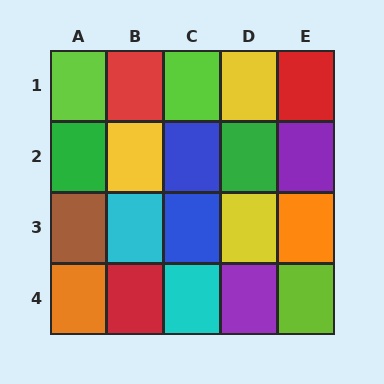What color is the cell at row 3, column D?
Yellow.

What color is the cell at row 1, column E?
Red.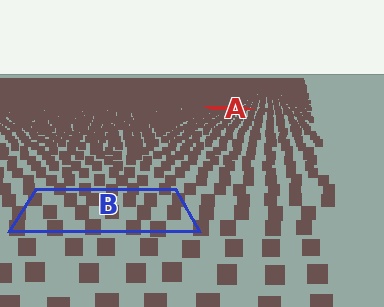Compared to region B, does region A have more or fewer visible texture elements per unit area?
Region A has more texture elements per unit area — they are packed more densely because it is farther away.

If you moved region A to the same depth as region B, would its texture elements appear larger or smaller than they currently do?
They would appear larger. At a closer depth, the same texture elements are projected at a bigger on-screen size.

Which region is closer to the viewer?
Region B is closer. The texture elements there are larger and more spread out.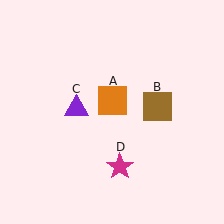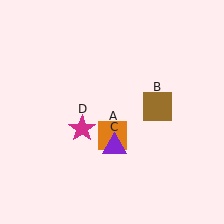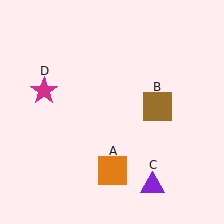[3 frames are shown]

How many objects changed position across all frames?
3 objects changed position: orange square (object A), purple triangle (object C), magenta star (object D).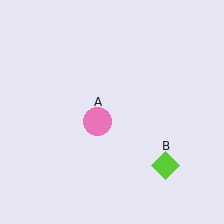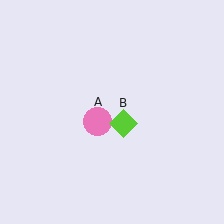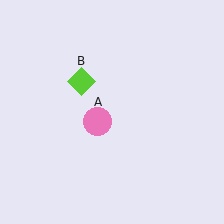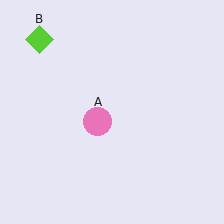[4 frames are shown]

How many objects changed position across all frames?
1 object changed position: lime diamond (object B).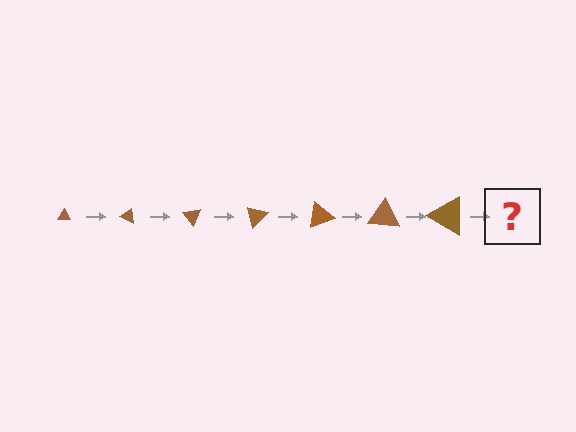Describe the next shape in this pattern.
It should be a triangle, larger than the previous one and rotated 175 degrees from the start.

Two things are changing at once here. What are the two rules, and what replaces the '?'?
The two rules are that the triangle grows larger each step and it rotates 25 degrees each step. The '?' should be a triangle, larger than the previous one and rotated 175 degrees from the start.